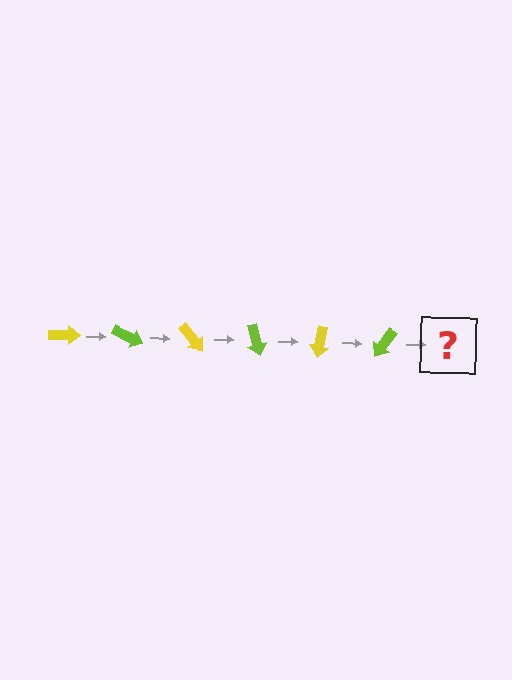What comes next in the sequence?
The next element should be a yellow arrow, rotated 150 degrees from the start.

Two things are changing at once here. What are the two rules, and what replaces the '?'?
The two rules are that it rotates 25 degrees each step and the color cycles through yellow and lime. The '?' should be a yellow arrow, rotated 150 degrees from the start.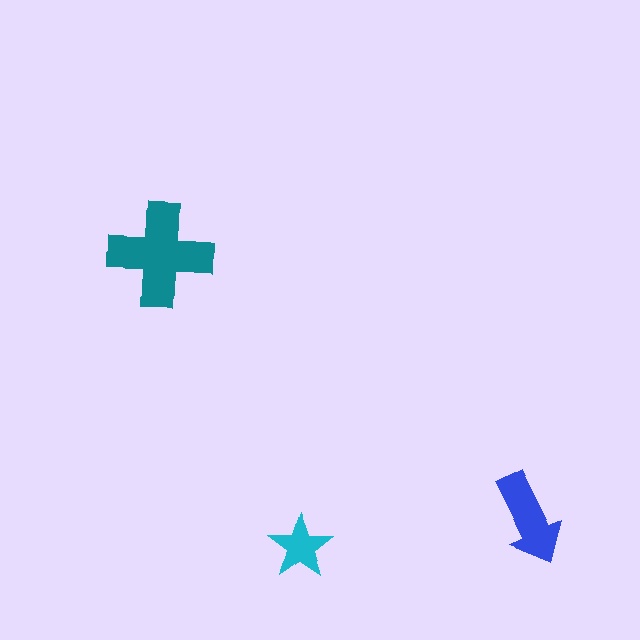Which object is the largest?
The teal cross.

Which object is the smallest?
The cyan star.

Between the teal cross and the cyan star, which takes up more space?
The teal cross.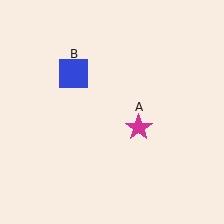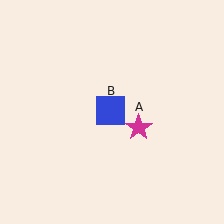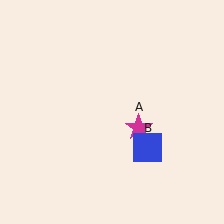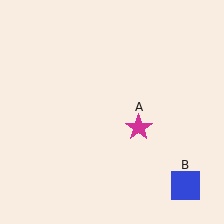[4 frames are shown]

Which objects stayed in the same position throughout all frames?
Magenta star (object A) remained stationary.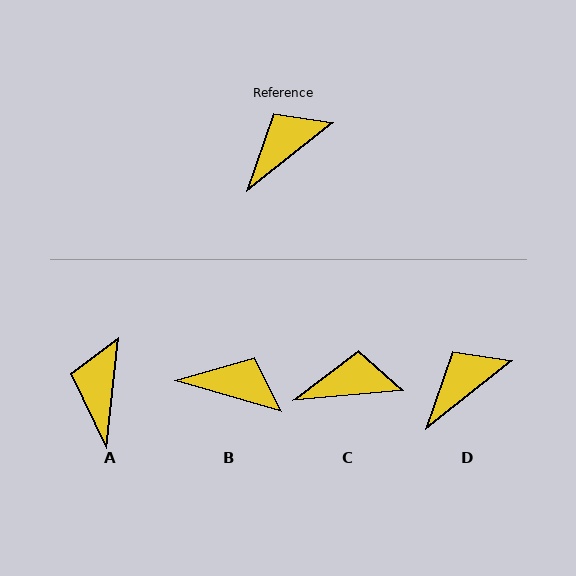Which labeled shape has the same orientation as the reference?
D.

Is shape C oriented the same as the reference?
No, it is off by about 34 degrees.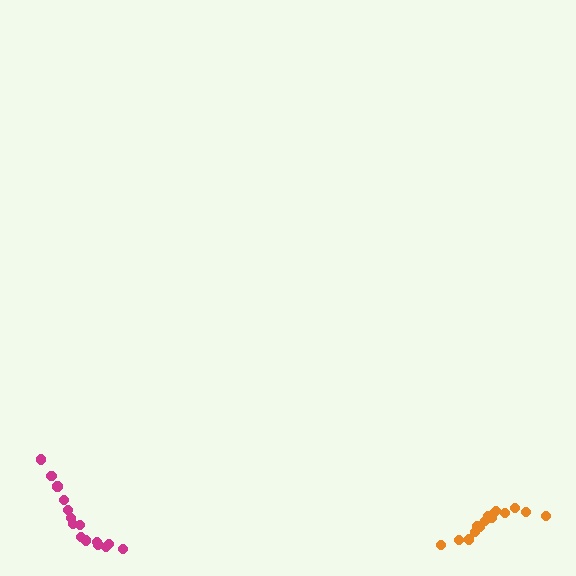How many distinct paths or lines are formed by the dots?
There are 2 distinct paths.